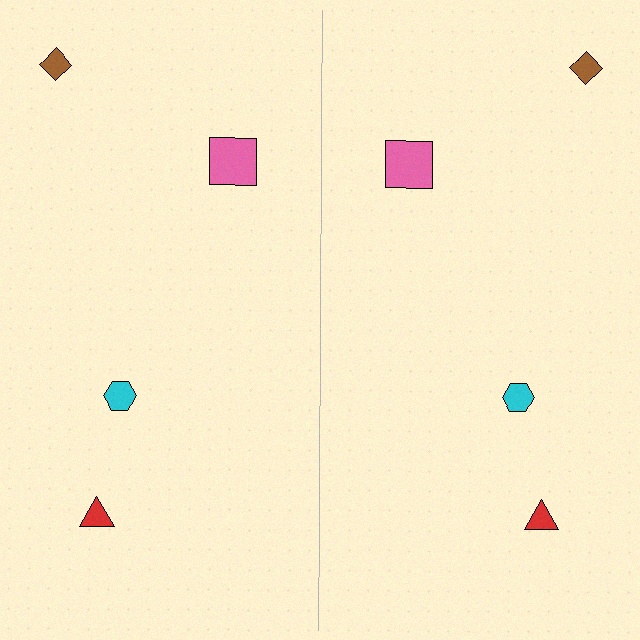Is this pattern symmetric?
Yes, this pattern has bilateral (reflection) symmetry.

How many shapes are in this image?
There are 8 shapes in this image.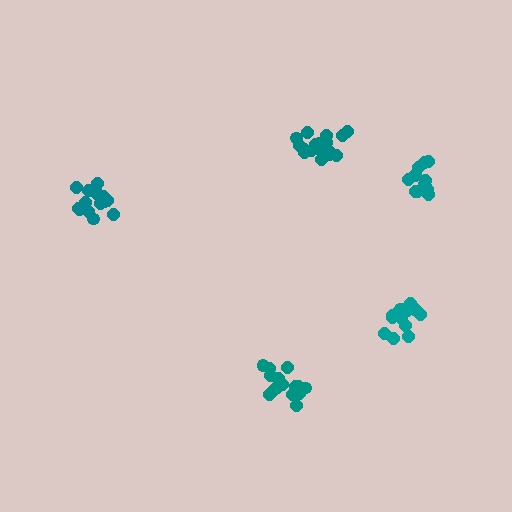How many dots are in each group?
Group 1: 14 dots, Group 2: 16 dots, Group 3: 16 dots, Group 4: 18 dots, Group 5: 17 dots (81 total).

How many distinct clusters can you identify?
There are 5 distinct clusters.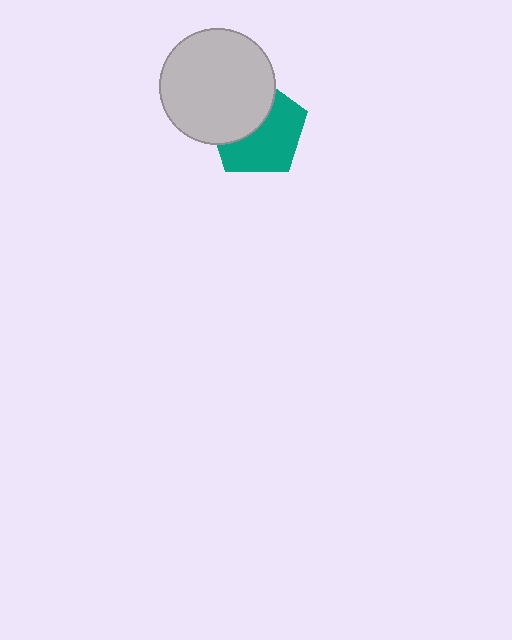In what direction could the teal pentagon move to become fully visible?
The teal pentagon could move toward the lower-right. That would shift it out from behind the light gray circle entirely.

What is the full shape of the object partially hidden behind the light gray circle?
The partially hidden object is a teal pentagon.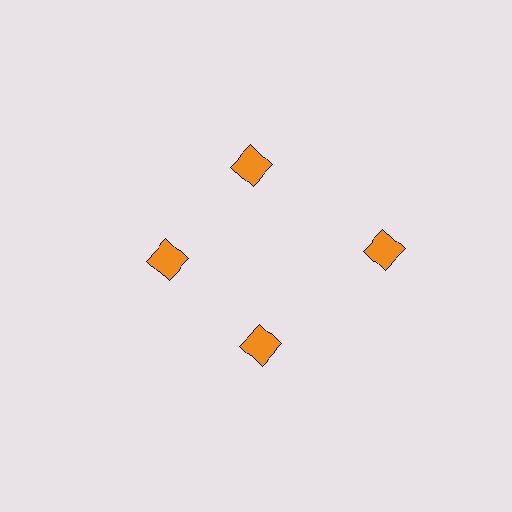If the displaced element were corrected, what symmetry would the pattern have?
It would have 4-fold rotational symmetry — the pattern would map onto itself every 90 degrees.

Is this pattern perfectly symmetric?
No. The 4 orange diamonds are arranged in a ring, but one element near the 3 o'clock position is pushed outward from the center, breaking the 4-fold rotational symmetry.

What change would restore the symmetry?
The symmetry would be restored by moving it inward, back onto the ring so that all 4 diamonds sit at equal angles and equal distance from the center.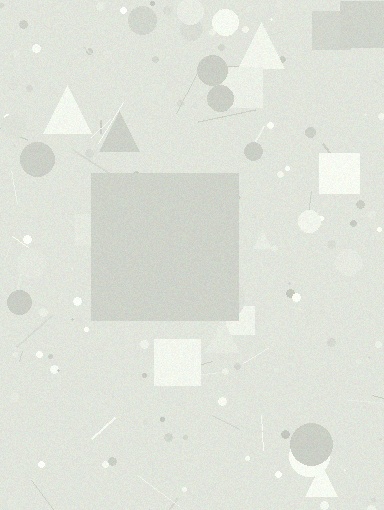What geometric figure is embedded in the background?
A square is embedded in the background.